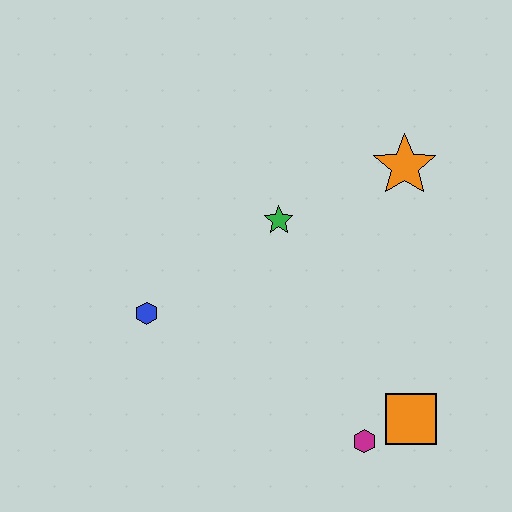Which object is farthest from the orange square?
The blue hexagon is farthest from the orange square.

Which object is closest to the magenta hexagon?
The orange square is closest to the magenta hexagon.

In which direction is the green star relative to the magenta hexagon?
The green star is above the magenta hexagon.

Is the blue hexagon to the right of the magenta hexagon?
No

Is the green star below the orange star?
Yes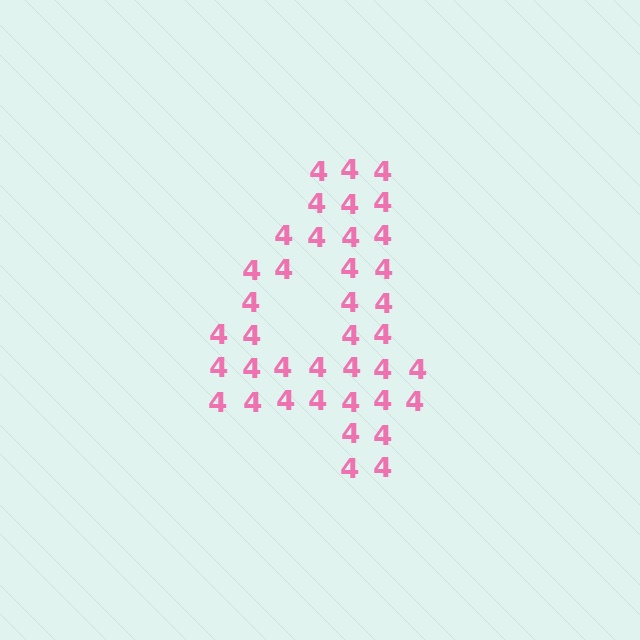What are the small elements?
The small elements are digit 4's.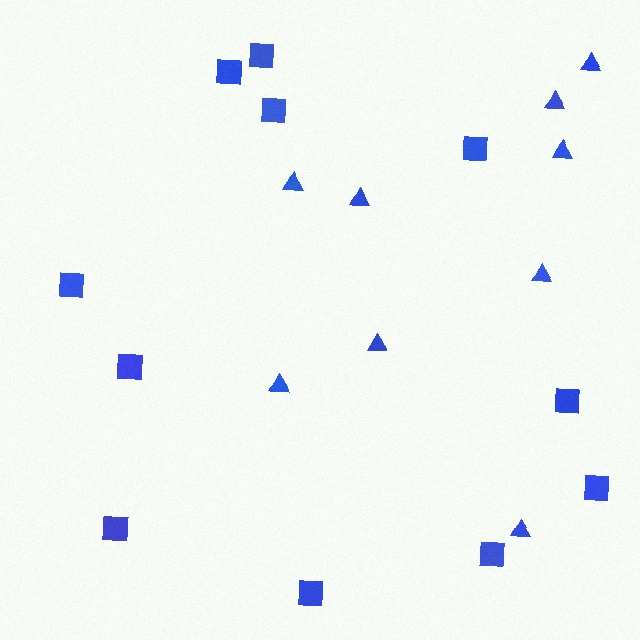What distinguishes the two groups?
There are 2 groups: one group of triangles (9) and one group of squares (11).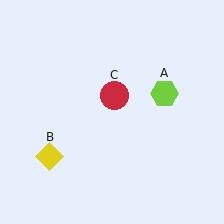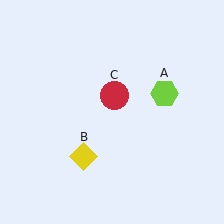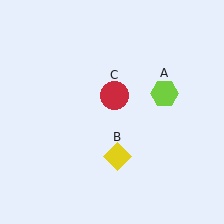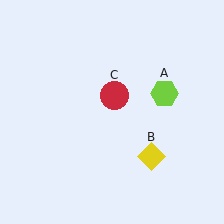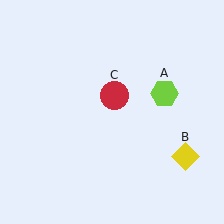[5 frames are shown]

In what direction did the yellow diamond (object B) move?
The yellow diamond (object B) moved right.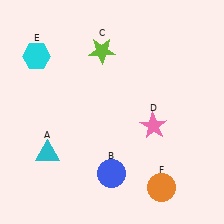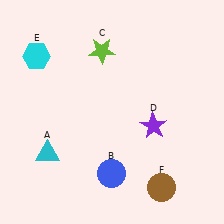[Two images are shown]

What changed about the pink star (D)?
In Image 1, D is pink. In Image 2, it changed to purple.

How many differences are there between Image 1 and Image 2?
There are 2 differences between the two images.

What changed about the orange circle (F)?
In Image 1, F is orange. In Image 2, it changed to brown.